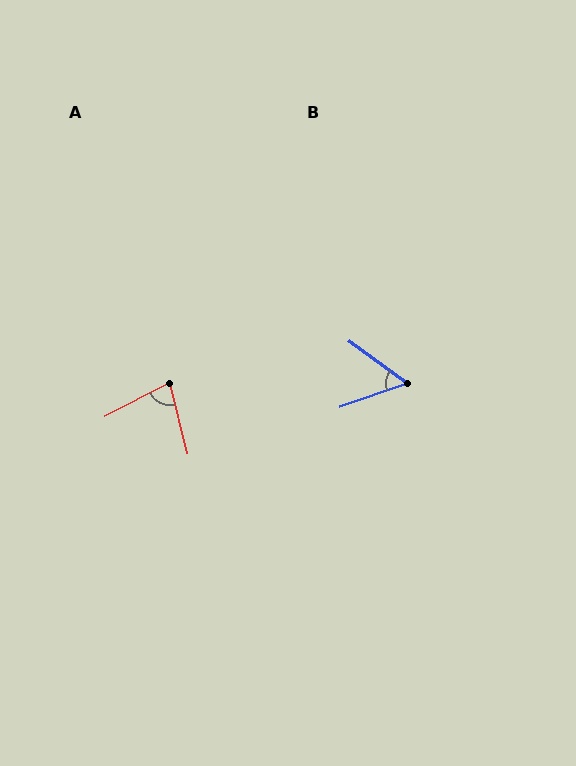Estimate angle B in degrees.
Approximately 55 degrees.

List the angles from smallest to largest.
B (55°), A (77°).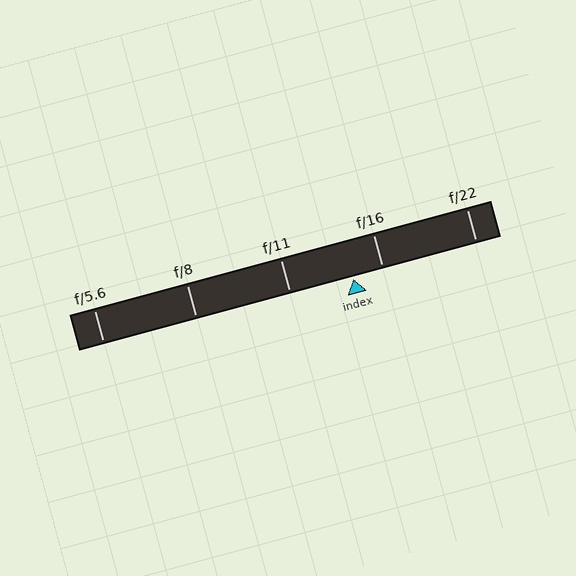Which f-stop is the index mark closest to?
The index mark is closest to f/16.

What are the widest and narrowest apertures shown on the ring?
The widest aperture shown is f/5.6 and the narrowest is f/22.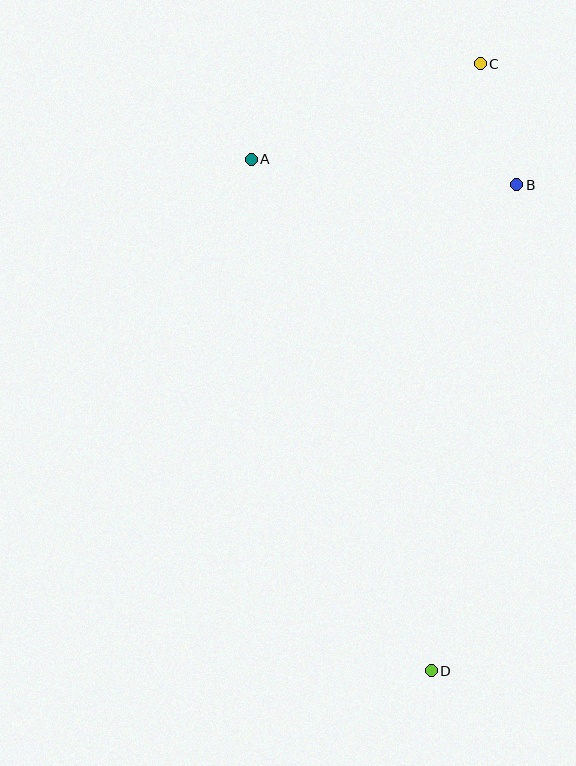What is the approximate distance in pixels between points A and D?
The distance between A and D is approximately 543 pixels.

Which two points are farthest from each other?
Points C and D are farthest from each other.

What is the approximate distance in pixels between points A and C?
The distance between A and C is approximately 248 pixels.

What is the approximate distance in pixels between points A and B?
The distance between A and B is approximately 267 pixels.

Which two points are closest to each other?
Points B and C are closest to each other.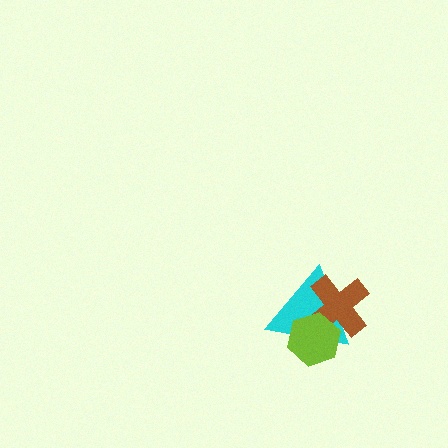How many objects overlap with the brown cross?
2 objects overlap with the brown cross.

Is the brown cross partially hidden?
Yes, it is partially covered by another shape.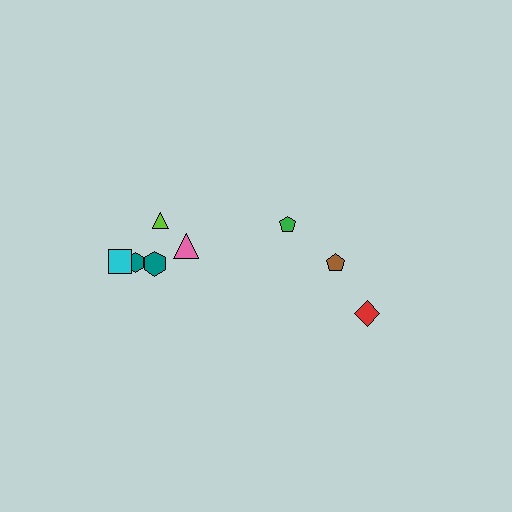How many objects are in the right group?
There are 3 objects.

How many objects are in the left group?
There are 5 objects.